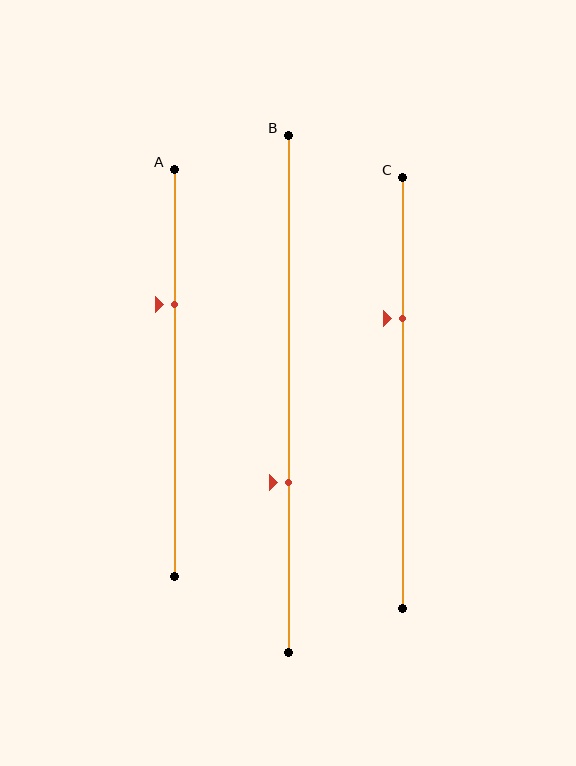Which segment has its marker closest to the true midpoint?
Segment A has its marker closest to the true midpoint.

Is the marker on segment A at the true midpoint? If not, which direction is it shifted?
No, the marker on segment A is shifted upward by about 17% of the segment length.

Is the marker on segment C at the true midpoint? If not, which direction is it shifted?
No, the marker on segment C is shifted upward by about 17% of the segment length.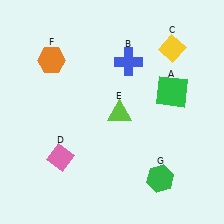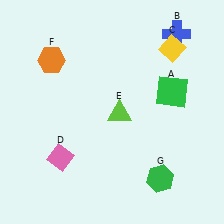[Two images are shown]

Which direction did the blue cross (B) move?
The blue cross (B) moved right.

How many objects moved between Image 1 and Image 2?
1 object moved between the two images.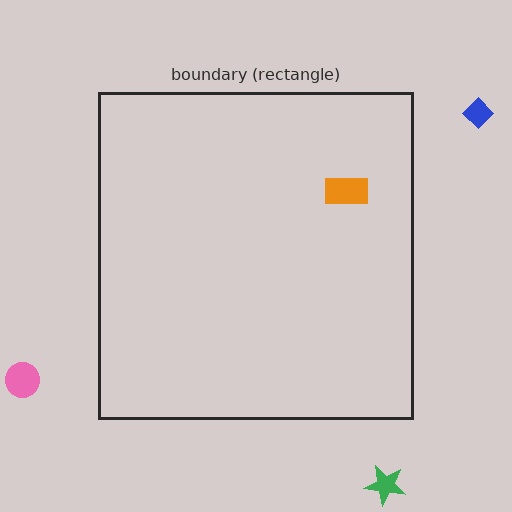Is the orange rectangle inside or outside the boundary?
Inside.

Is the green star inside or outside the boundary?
Outside.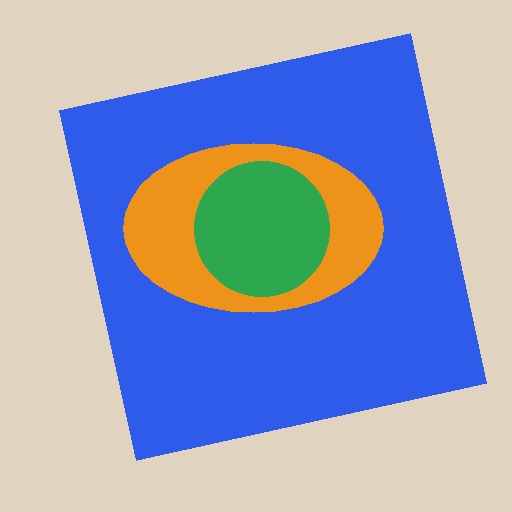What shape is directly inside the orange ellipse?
The green circle.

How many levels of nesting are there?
3.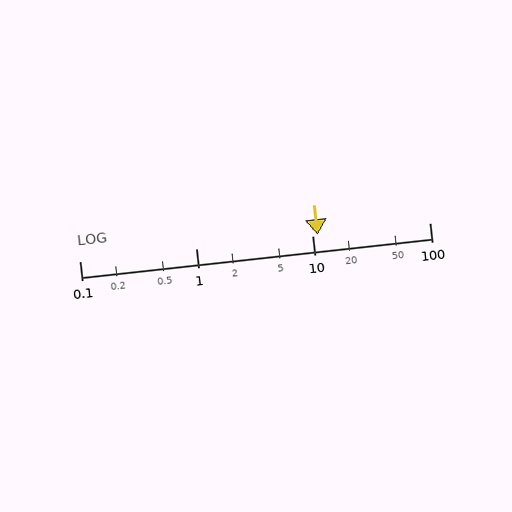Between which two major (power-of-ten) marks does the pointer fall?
The pointer is between 10 and 100.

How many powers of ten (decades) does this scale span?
The scale spans 3 decades, from 0.1 to 100.